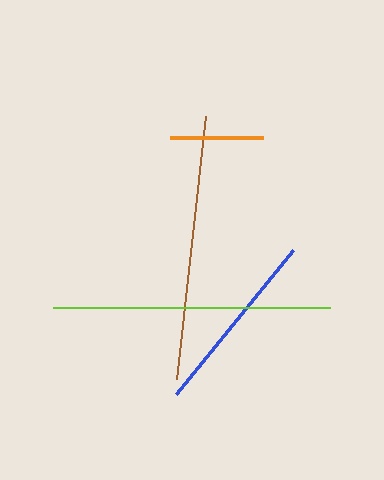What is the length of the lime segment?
The lime segment is approximately 277 pixels long.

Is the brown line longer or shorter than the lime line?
The lime line is longer than the brown line.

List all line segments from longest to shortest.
From longest to shortest: lime, brown, blue, orange.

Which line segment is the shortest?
The orange line is the shortest at approximately 93 pixels.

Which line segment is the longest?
The lime line is the longest at approximately 277 pixels.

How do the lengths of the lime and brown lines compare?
The lime and brown lines are approximately the same length.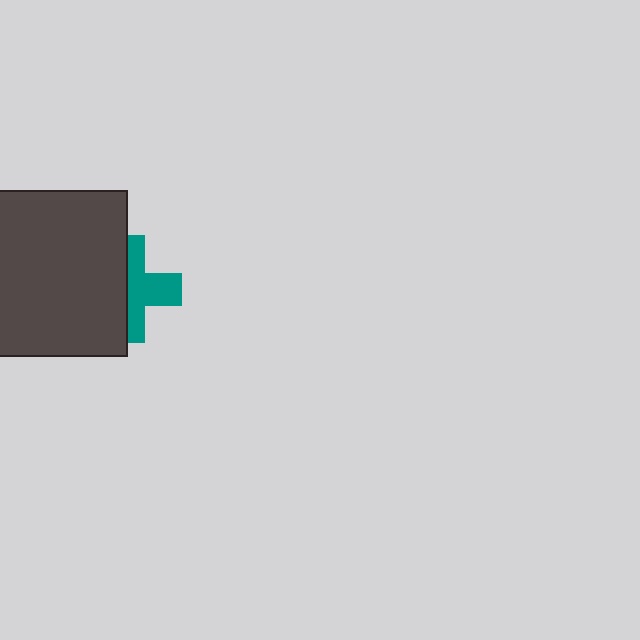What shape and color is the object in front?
The object in front is a dark gray rectangle.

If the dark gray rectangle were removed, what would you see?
You would see the complete teal cross.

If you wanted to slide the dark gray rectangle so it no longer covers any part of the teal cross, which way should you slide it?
Slide it left — that is the most direct way to separate the two shapes.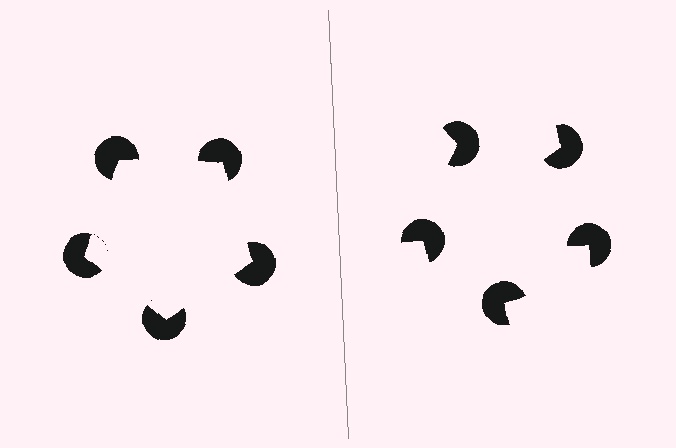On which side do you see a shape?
An illusory pentagon appears on the left side. On the right side the wedge cuts are rotated, so no coherent shape forms.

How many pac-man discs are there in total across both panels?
10 — 5 on each side.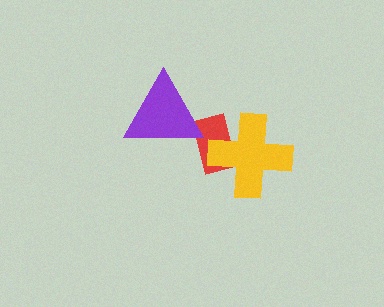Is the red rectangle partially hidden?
Yes, it is partially covered by another shape.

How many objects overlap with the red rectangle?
2 objects overlap with the red rectangle.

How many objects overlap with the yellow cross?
1 object overlaps with the yellow cross.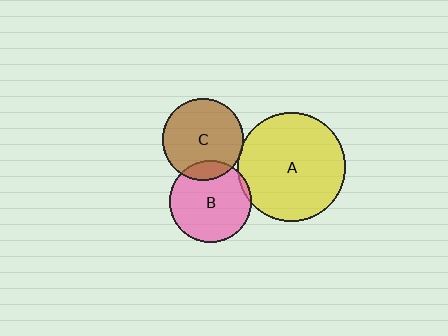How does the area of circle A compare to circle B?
Approximately 1.8 times.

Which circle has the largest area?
Circle A (yellow).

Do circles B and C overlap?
Yes.